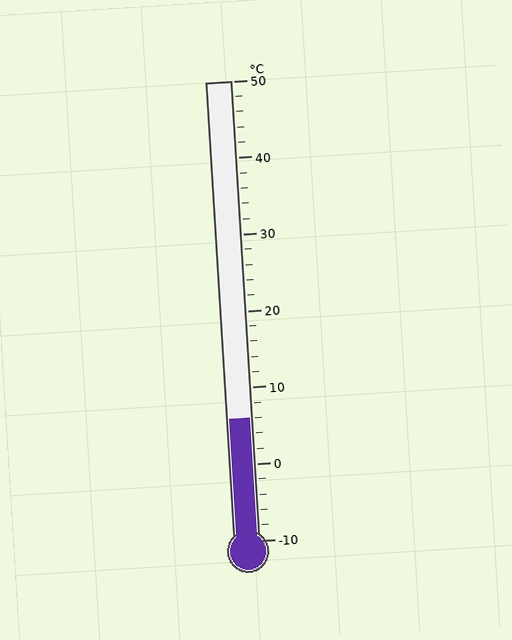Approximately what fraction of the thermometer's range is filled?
The thermometer is filled to approximately 25% of its range.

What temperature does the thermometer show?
The thermometer shows approximately 6°C.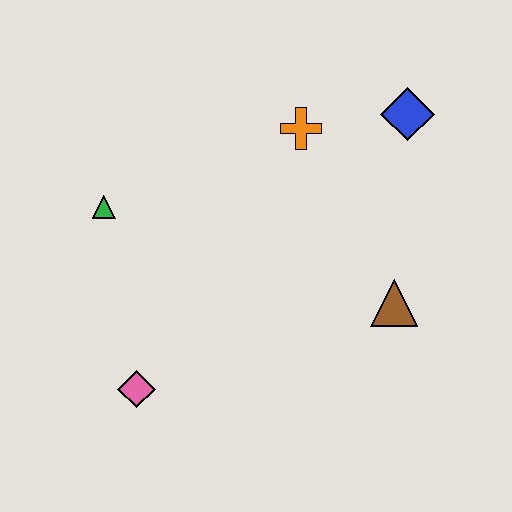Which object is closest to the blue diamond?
The orange cross is closest to the blue diamond.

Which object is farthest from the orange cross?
The pink diamond is farthest from the orange cross.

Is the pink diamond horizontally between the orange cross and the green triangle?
Yes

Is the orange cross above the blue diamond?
No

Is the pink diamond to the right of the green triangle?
Yes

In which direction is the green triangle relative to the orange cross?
The green triangle is to the left of the orange cross.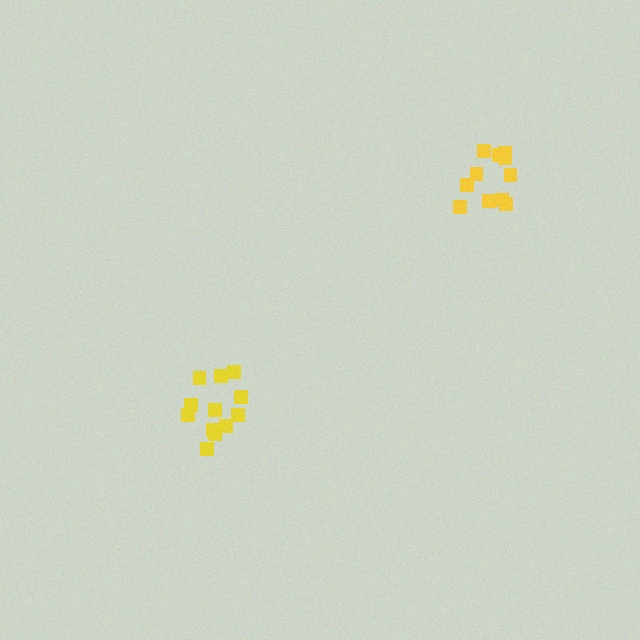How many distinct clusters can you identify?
There are 2 distinct clusters.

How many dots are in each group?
Group 1: 11 dots, Group 2: 12 dots (23 total).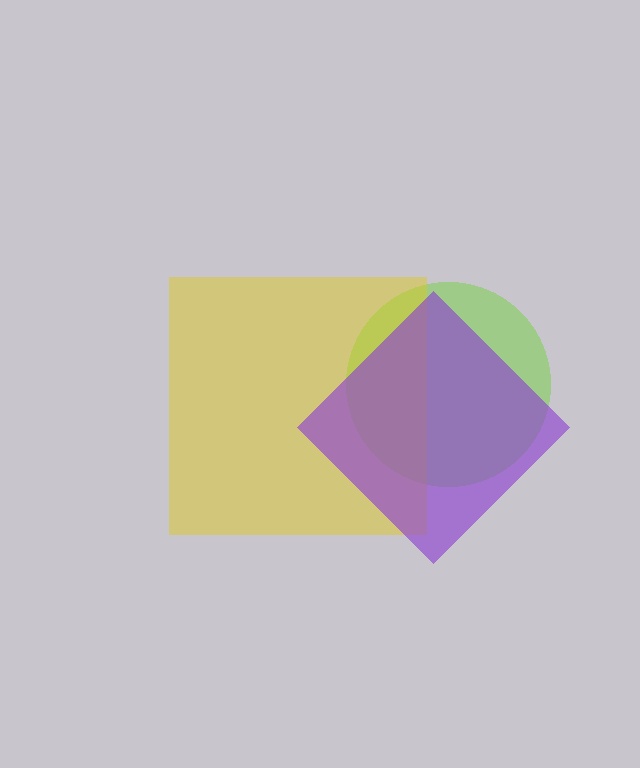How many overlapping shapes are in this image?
There are 3 overlapping shapes in the image.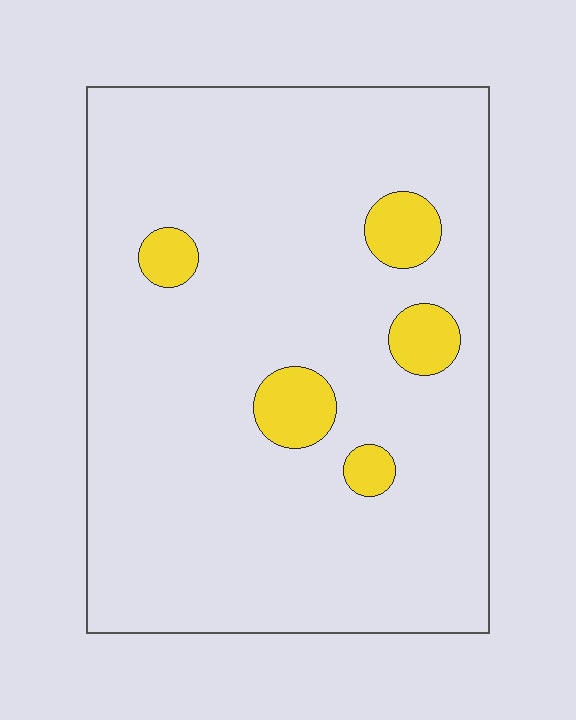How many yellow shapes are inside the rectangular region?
5.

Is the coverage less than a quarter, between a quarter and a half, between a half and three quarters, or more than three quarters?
Less than a quarter.